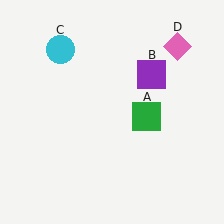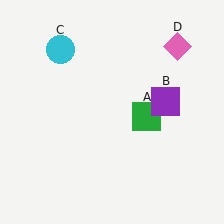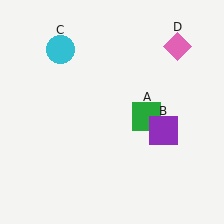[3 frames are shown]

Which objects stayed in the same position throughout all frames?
Green square (object A) and cyan circle (object C) and pink diamond (object D) remained stationary.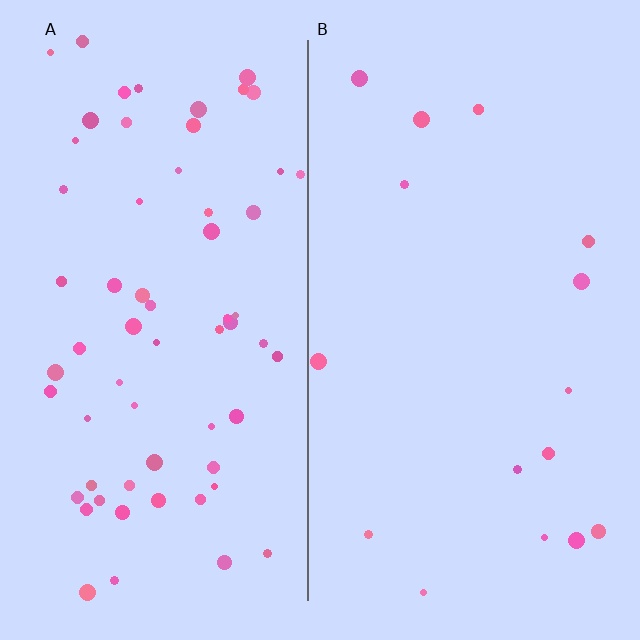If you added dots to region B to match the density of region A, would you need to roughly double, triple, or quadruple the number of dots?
Approximately quadruple.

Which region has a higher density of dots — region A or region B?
A (the left).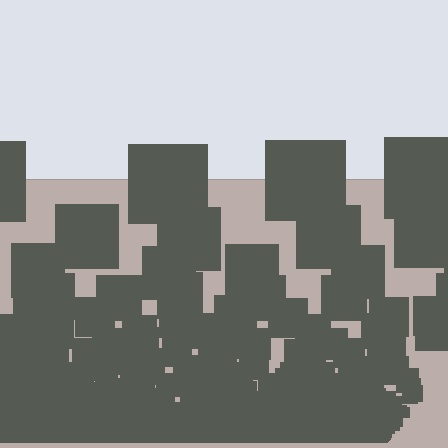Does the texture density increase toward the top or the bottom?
Density increases toward the bottom.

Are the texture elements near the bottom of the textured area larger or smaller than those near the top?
Smaller. The gradient is inverted — elements near the bottom are smaller and denser.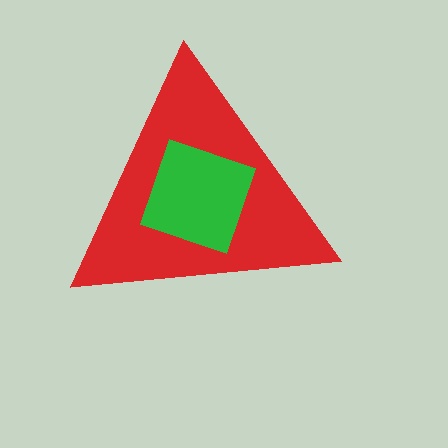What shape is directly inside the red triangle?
The green diamond.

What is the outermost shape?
The red triangle.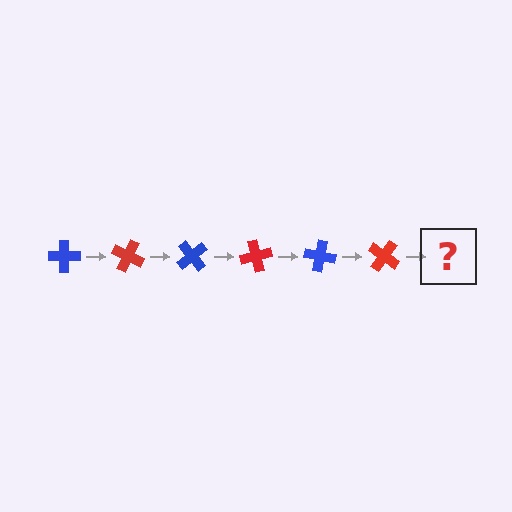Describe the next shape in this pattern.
It should be a blue cross, rotated 150 degrees from the start.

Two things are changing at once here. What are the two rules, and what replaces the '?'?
The two rules are that it rotates 25 degrees each step and the color cycles through blue and red. The '?' should be a blue cross, rotated 150 degrees from the start.